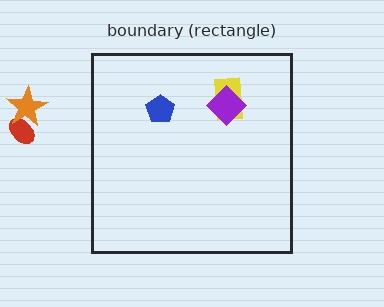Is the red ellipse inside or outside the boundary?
Outside.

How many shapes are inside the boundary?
3 inside, 2 outside.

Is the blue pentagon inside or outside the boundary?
Inside.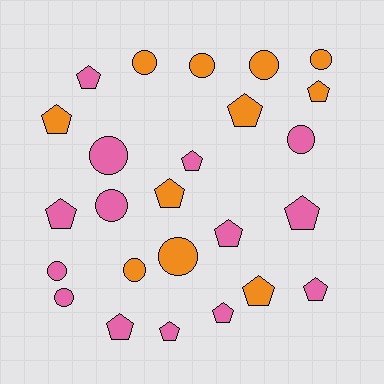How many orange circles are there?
There are 6 orange circles.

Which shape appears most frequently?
Pentagon, with 14 objects.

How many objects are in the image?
There are 25 objects.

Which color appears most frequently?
Pink, with 14 objects.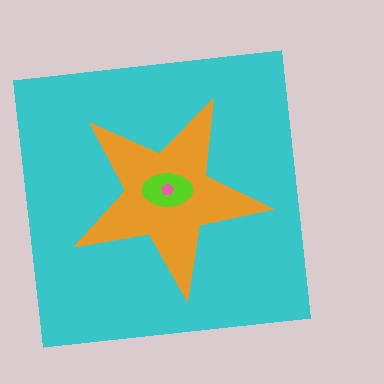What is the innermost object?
The pink pentagon.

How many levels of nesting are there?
4.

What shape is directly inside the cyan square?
The orange star.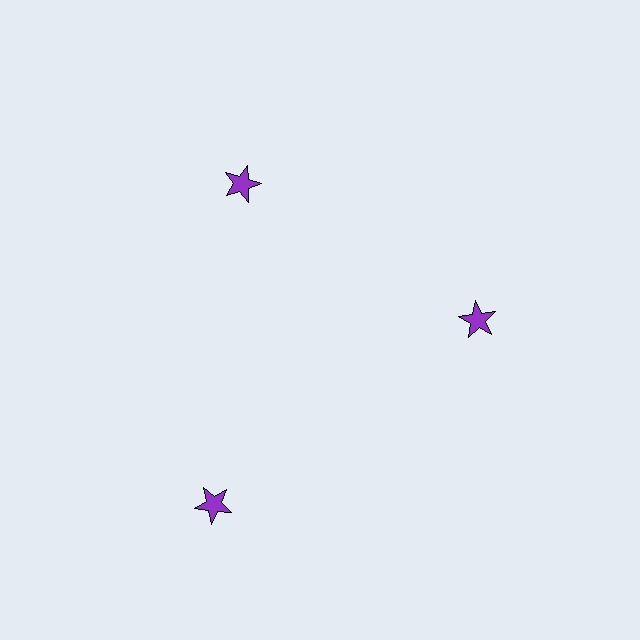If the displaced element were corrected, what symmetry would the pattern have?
It would have 3-fold rotational symmetry — the pattern would map onto itself every 120 degrees.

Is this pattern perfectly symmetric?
No. The 3 purple stars are arranged in a ring, but one element near the 7 o'clock position is pushed outward from the center, breaking the 3-fold rotational symmetry.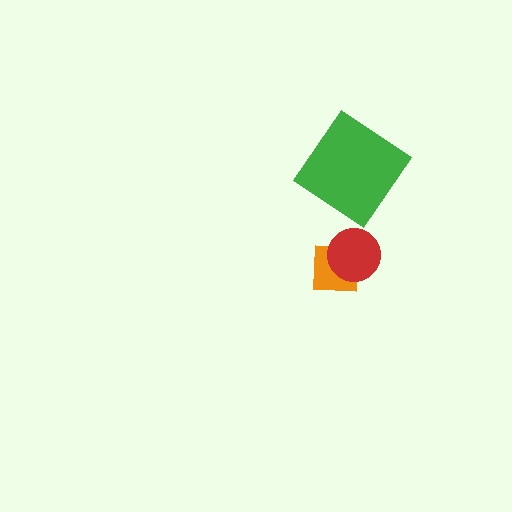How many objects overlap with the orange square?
1 object overlaps with the orange square.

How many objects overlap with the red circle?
1 object overlaps with the red circle.